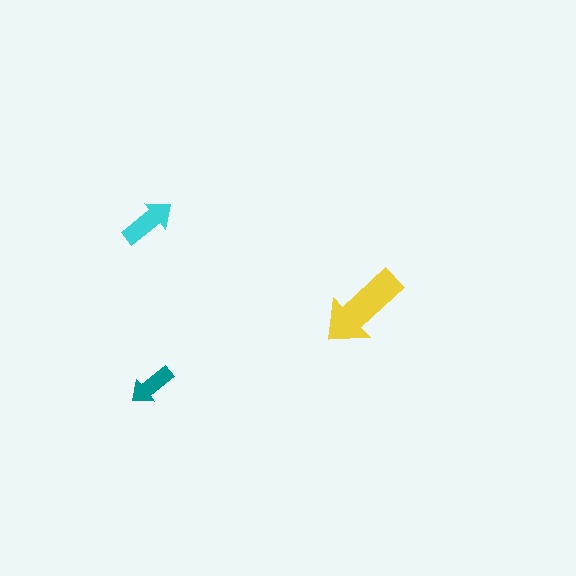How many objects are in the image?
There are 3 objects in the image.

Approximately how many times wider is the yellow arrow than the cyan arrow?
About 1.5 times wider.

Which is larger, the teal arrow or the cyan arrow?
The cyan one.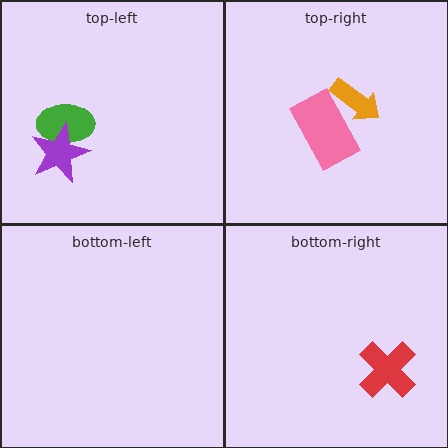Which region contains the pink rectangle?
The top-right region.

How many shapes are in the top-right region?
2.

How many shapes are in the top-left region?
2.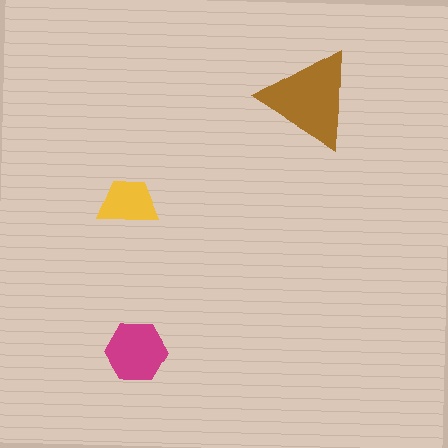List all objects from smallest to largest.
The yellow trapezoid, the magenta hexagon, the brown triangle.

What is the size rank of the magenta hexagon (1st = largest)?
2nd.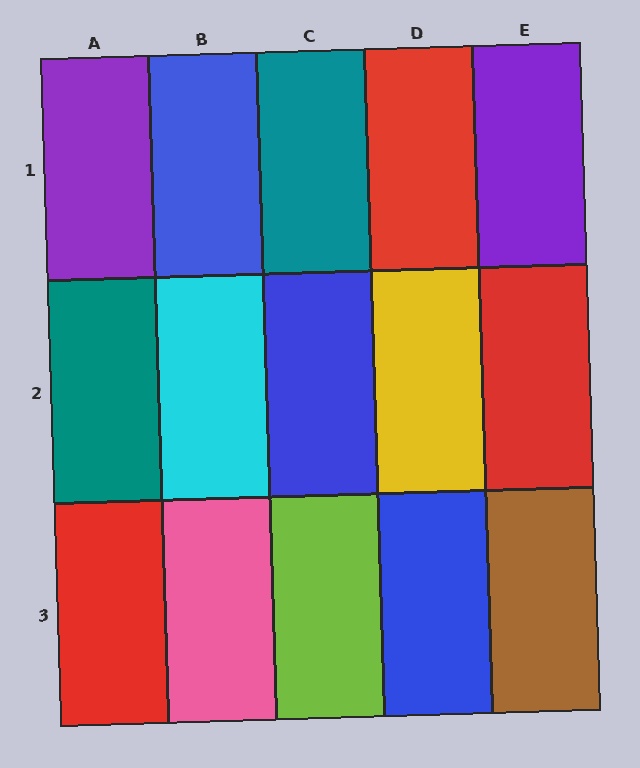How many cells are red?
3 cells are red.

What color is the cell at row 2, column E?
Red.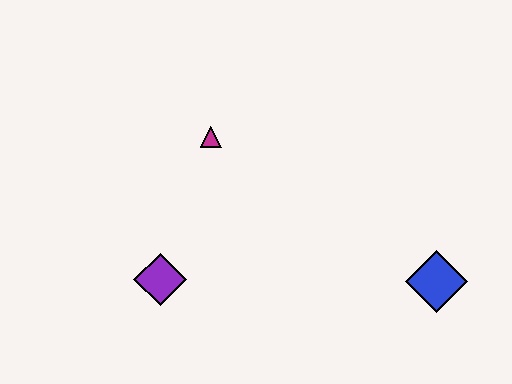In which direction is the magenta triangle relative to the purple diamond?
The magenta triangle is above the purple diamond.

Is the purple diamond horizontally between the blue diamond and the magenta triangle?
No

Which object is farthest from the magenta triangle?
The blue diamond is farthest from the magenta triangle.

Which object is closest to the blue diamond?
The magenta triangle is closest to the blue diamond.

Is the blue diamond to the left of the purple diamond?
No